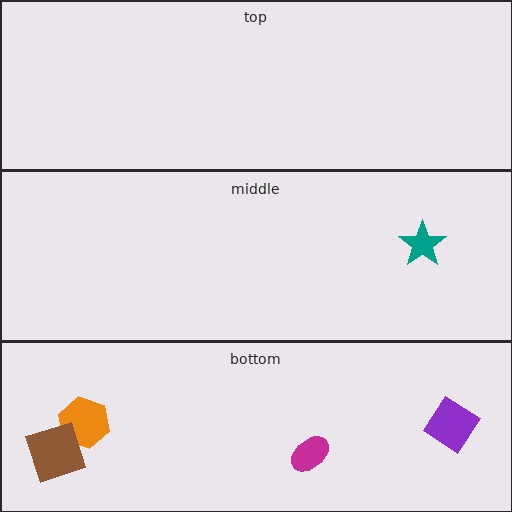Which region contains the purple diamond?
The bottom region.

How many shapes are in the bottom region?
4.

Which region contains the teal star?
The middle region.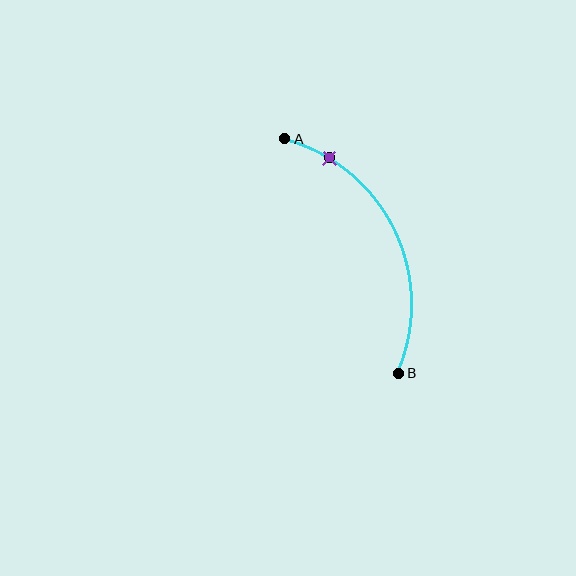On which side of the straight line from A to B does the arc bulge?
The arc bulges to the right of the straight line connecting A and B.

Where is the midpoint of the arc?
The arc midpoint is the point on the curve farthest from the straight line joining A and B. It sits to the right of that line.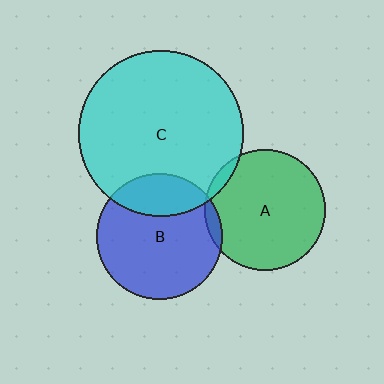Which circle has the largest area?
Circle C (cyan).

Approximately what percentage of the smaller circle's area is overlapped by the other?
Approximately 25%.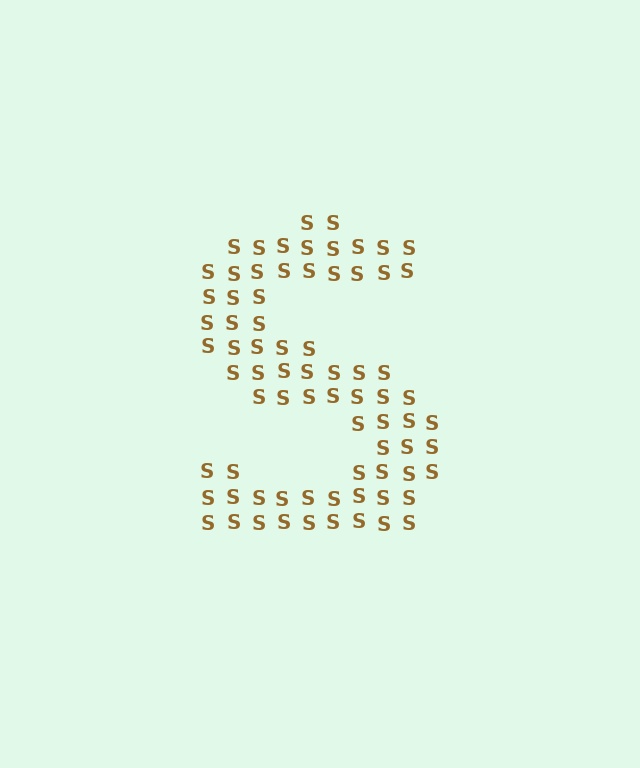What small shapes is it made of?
It is made of small letter S's.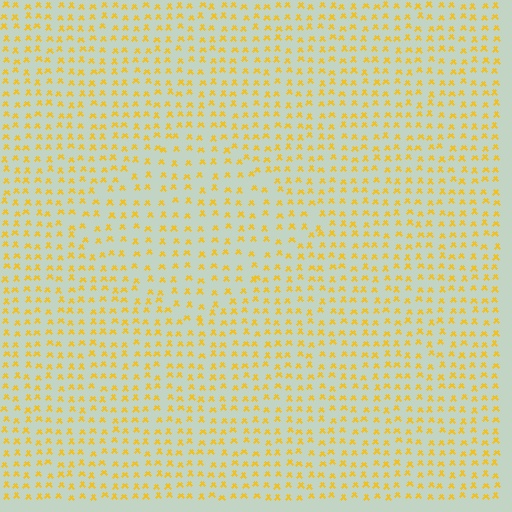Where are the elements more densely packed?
The elements are more densely packed outside the diamond boundary.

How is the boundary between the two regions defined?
The boundary is defined by a change in element density (approximately 1.4x ratio). All elements are the same color, size, and shape.